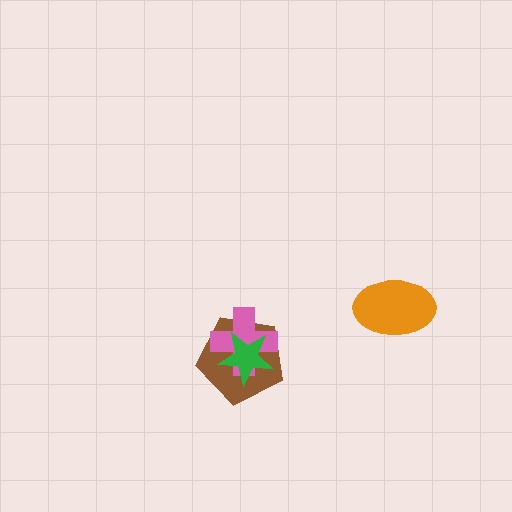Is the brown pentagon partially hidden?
Yes, it is partially covered by another shape.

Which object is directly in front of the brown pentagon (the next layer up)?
The pink cross is directly in front of the brown pentagon.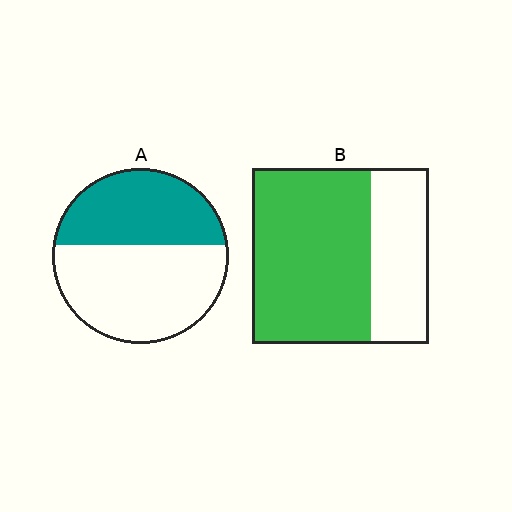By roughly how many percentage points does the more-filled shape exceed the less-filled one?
By roughly 25 percentage points (B over A).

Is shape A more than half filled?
No.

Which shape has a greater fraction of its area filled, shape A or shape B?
Shape B.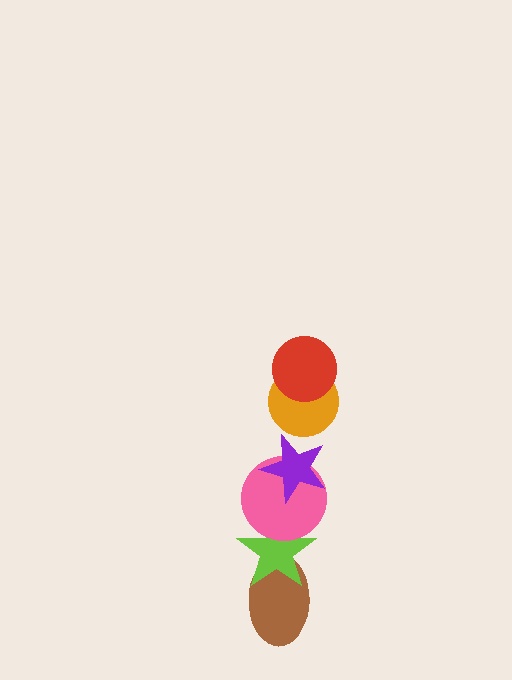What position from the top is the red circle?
The red circle is 1st from the top.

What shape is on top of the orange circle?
The red circle is on top of the orange circle.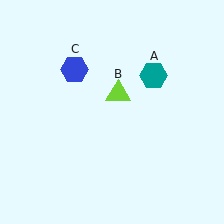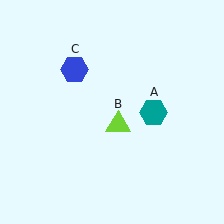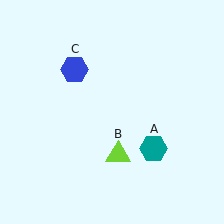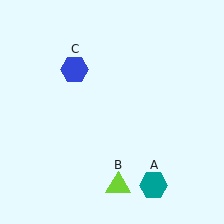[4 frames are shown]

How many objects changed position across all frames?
2 objects changed position: teal hexagon (object A), lime triangle (object B).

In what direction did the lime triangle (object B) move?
The lime triangle (object B) moved down.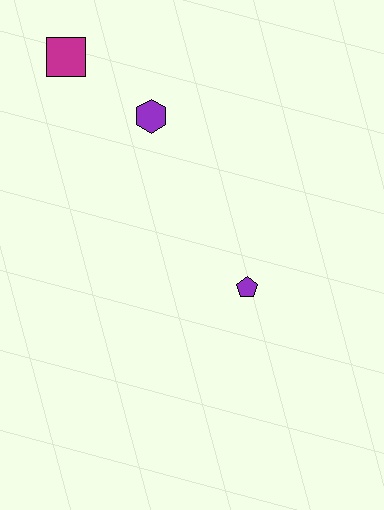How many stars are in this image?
There are no stars.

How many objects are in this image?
There are 3 objects.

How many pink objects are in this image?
There are no pink objects.